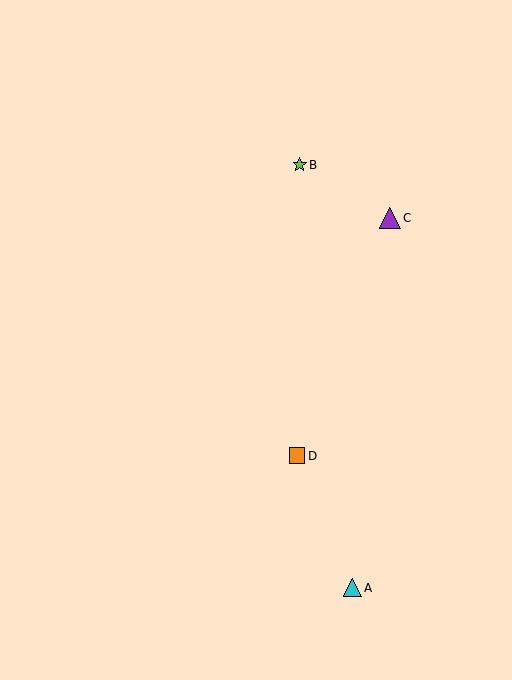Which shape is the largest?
The purple triangle (labeled C) is the largest.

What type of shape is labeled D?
Shape D is an orange square.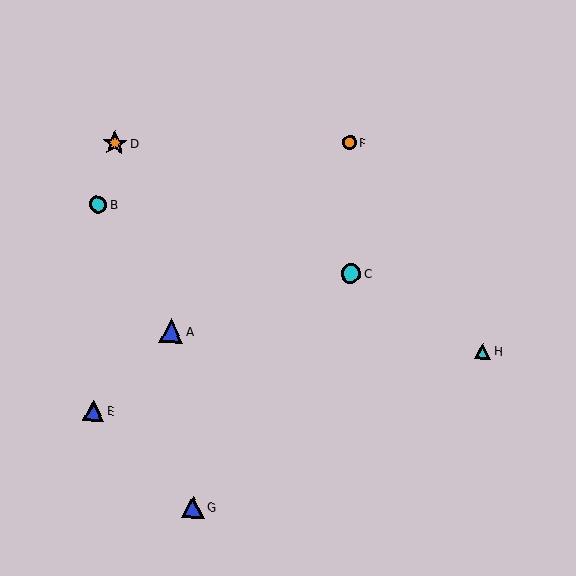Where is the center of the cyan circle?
The center of the cyan circle is at (351, 273).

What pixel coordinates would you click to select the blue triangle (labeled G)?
Click at (193, 507) to select the blue triangle G.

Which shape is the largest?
The orange star (labeled D) is the largest.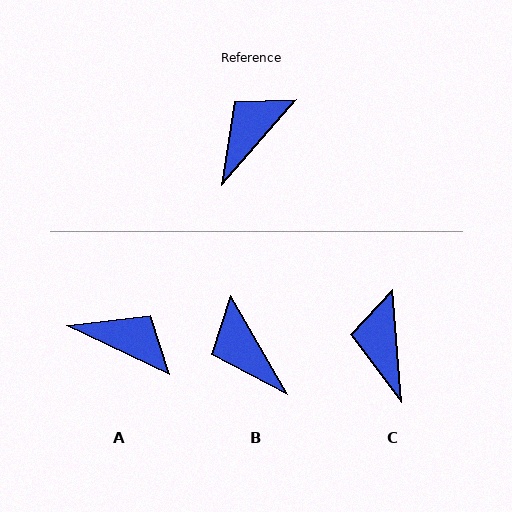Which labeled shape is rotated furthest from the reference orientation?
A, about 74 degrees away.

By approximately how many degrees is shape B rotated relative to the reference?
Approximately 71 degrees counter-clockwise.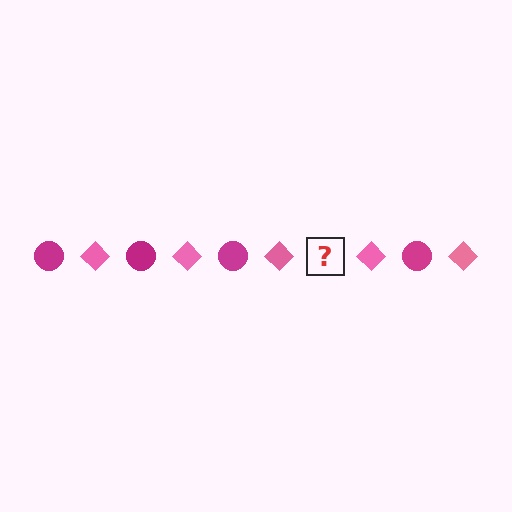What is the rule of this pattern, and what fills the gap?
The rule is that the pattern alternates between magenta circle and pink diamond. The gap should be filled with a magenta circle.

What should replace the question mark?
The question mark should be replaced with a magenta circle.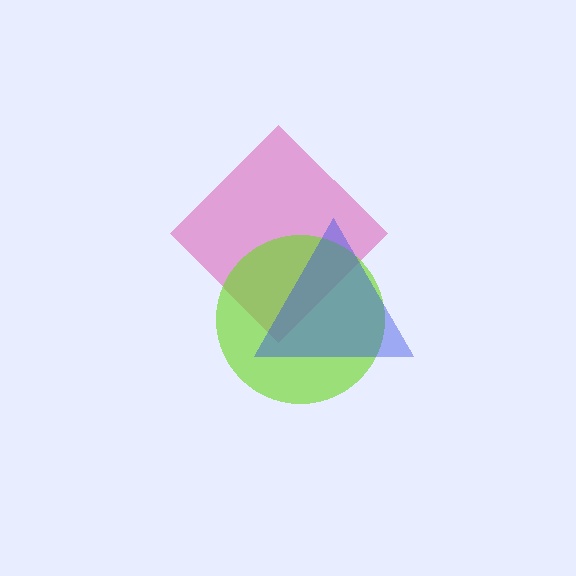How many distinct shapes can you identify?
There are 3 distinct shapes: a magenta diamond, a lime circle, a blue triangle.